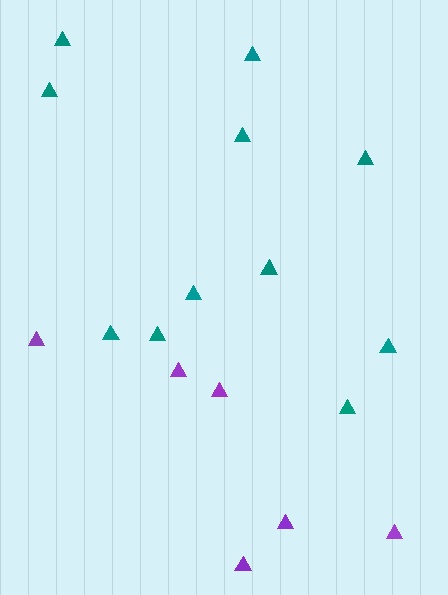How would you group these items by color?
There are 2 groups: one group of teal triangles (11) and one group of purple triangles (6).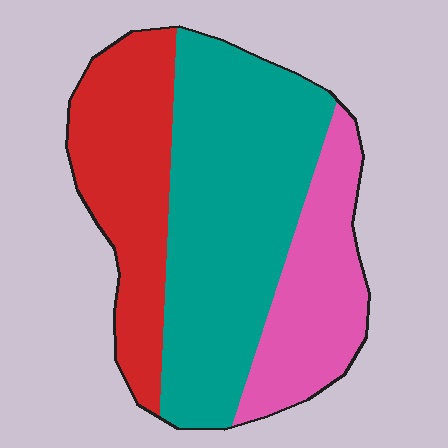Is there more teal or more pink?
Teal.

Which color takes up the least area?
Pink, at roughly 25%.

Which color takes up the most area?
Teal, at roughly 50%.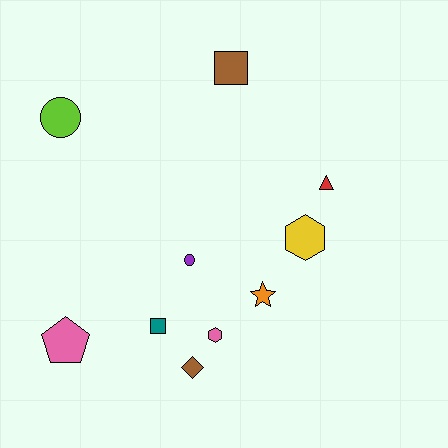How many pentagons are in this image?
There is 1 pentagon.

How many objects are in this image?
There are 10 objects.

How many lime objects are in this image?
There is 1 lime object.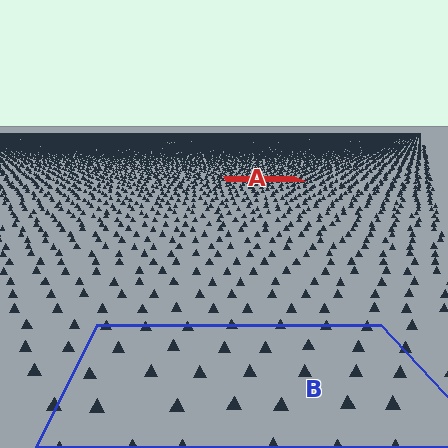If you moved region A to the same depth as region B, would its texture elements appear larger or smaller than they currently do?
They would appear larger. At a closer depth, the same texture elements are projected at a bigger on-screen size.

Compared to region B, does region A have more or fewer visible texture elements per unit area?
Region A has more texture elements per unit area — they are packed more densely because it is farther away.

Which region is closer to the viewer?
Region B is closer. The texture elements there are larger and more spread out.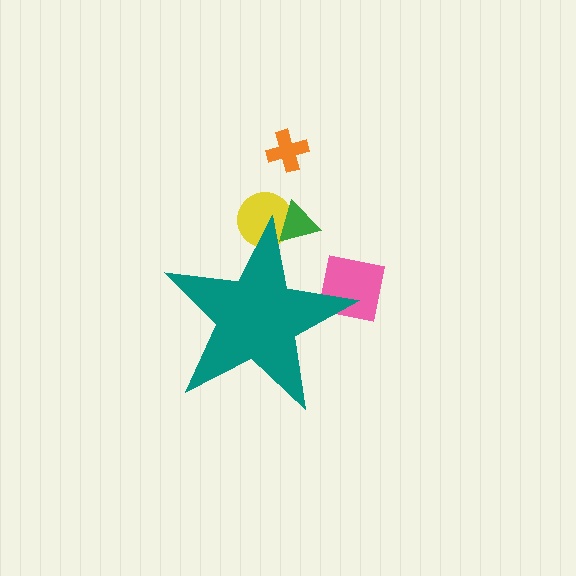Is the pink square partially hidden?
Yes, the pink square is partially hidden behind the teal star.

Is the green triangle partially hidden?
Yes, the green triangle is partially hidden behind the teal star.